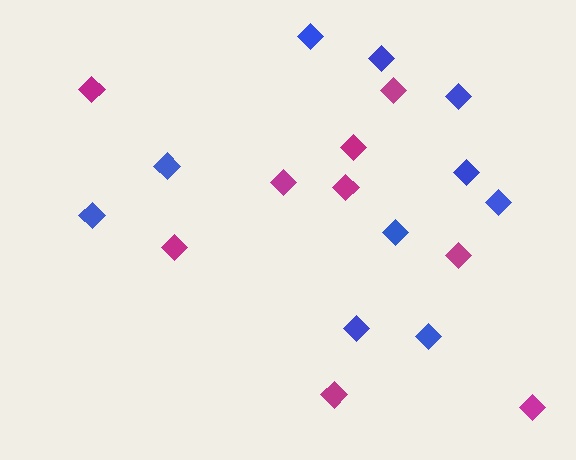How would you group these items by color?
There are 2 groups: one group of blue diamonds (10) and one group of magenta diamonds (9).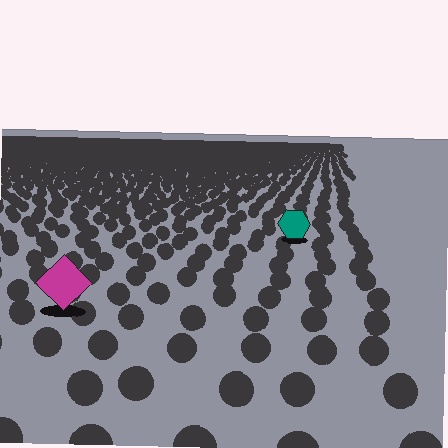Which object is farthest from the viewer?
The teal hexagon is farthest from the viewer. It appears smaller and the ground texture around it is denser.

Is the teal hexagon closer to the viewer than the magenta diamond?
No. The magenta diamond is closer — you can tell from the texture gradient: the ground texture is coarser near it.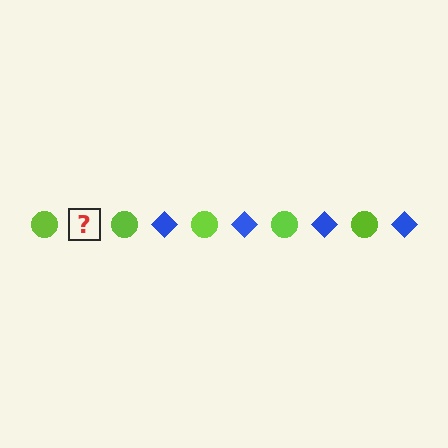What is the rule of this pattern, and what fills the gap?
The rule is that the pattern alternates between lime circle and blue diamond. The gap should be filled with a blue diamond.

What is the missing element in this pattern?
The missing element is a blue diamond.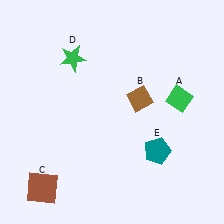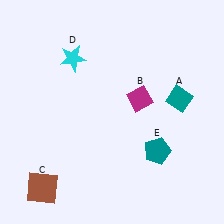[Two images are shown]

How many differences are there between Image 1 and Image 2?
There are 3 differences between the two images.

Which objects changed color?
A changed from green to teal. B changed from brown to magenta. D changed from green to cyan.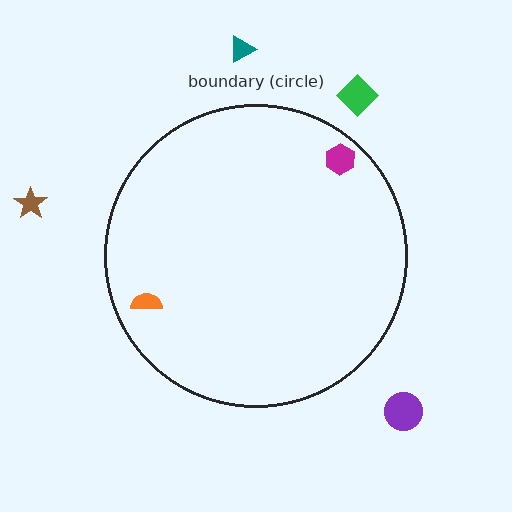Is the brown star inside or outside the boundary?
Outside.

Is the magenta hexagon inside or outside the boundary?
Inside.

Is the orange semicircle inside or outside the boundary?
Inside.